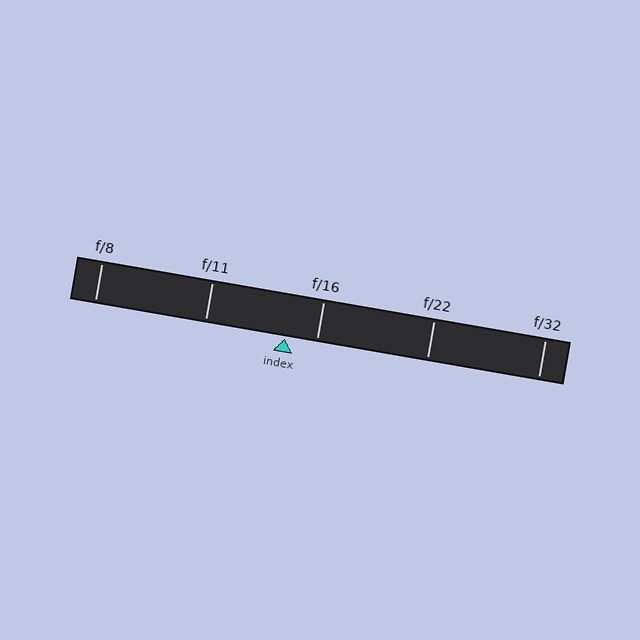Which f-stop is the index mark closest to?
The index mark is closest to f/16.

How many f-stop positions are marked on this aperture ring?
There are 5 f-stop positions marked.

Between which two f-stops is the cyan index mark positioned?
The index mark is between f/11 and f/16.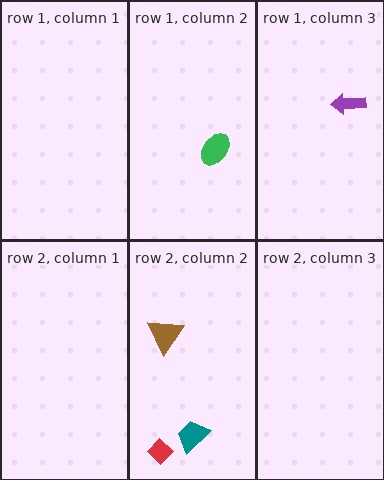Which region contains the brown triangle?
The row 2, column 2 region.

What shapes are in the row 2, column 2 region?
The teal trapezoid, the brown triangle, the red diamond.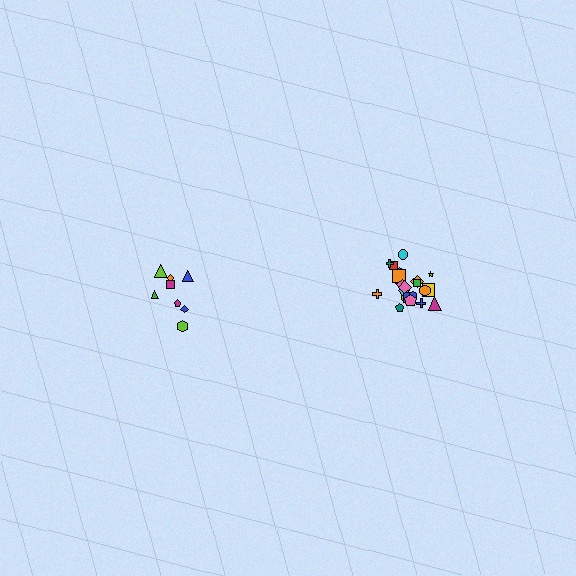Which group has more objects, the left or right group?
The right group.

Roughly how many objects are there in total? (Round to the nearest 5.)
Roughly 30 objects in total.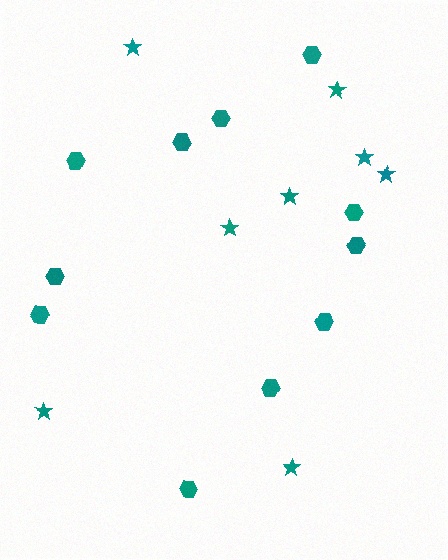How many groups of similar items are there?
There are 2 groups: one group of stars (8) and one group of hexagons (11).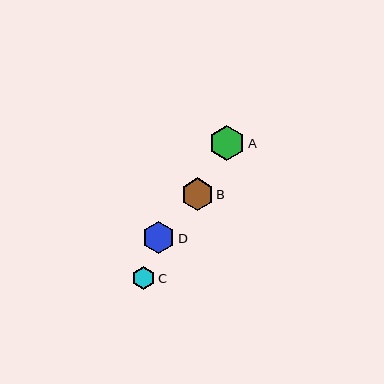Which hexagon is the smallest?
Hexagon C is the smallest with a size of approximately 23 pixels.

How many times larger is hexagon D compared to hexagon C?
Hexagon D is approximately 1.4 times the size of hexagon C.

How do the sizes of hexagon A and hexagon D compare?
Hexagon A and hexagon D are approximately the same size.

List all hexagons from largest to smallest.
From largest to smallest: A, B, D, C.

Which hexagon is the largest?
Hexagon A is the largest with a size of approximately 35 pixels.